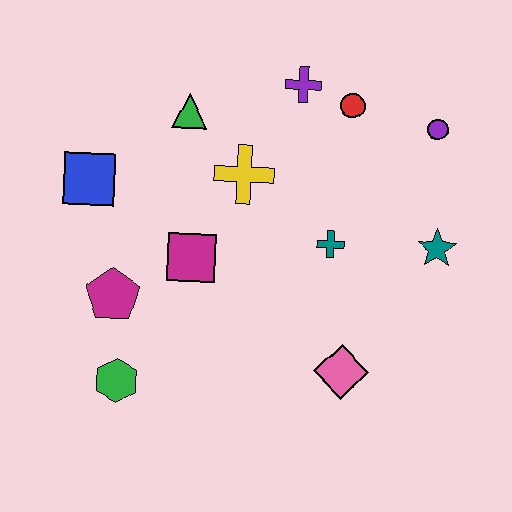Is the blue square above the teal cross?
Yes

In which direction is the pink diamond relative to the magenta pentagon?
The pink diamond is to the right of the magenta pentagon.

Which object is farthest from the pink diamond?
The blue square is farthest from the pink diamond.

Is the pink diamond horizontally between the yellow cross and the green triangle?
No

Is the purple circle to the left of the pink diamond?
No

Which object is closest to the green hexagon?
The magenta pentagon is closest to the green hexagon.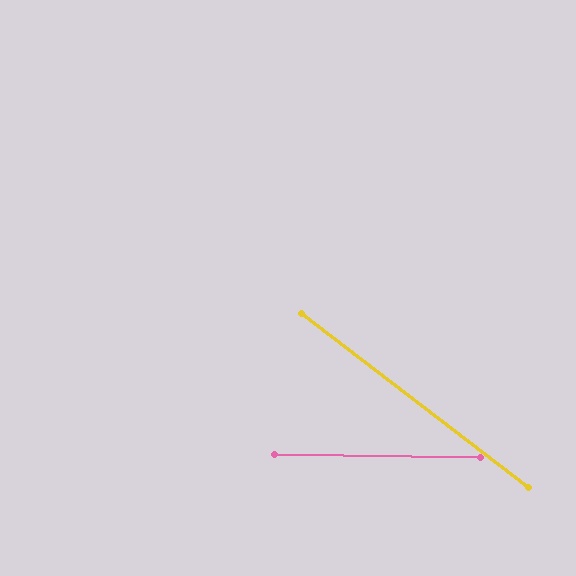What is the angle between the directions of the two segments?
Approximately 37 degrees.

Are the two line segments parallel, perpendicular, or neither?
Neither parallel nor perpendicular — they differ by about 37°.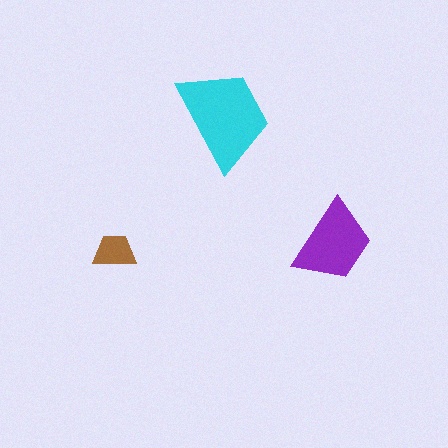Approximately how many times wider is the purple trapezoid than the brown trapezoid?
About 2 times wider.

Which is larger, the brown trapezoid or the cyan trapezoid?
The cyan one.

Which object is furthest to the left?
The brown trapezoid is leftmost.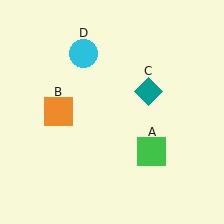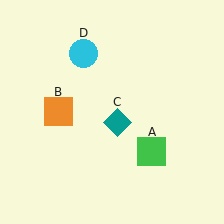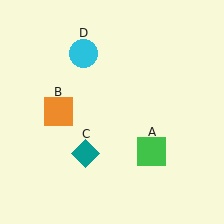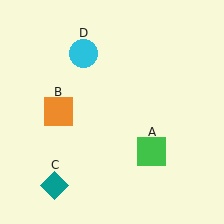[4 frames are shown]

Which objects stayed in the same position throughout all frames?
Green square (object A) and orange square (object B) and cyan circle (object D) remained stationary.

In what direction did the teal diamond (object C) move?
The teal diamond (object C) moved down and to the left.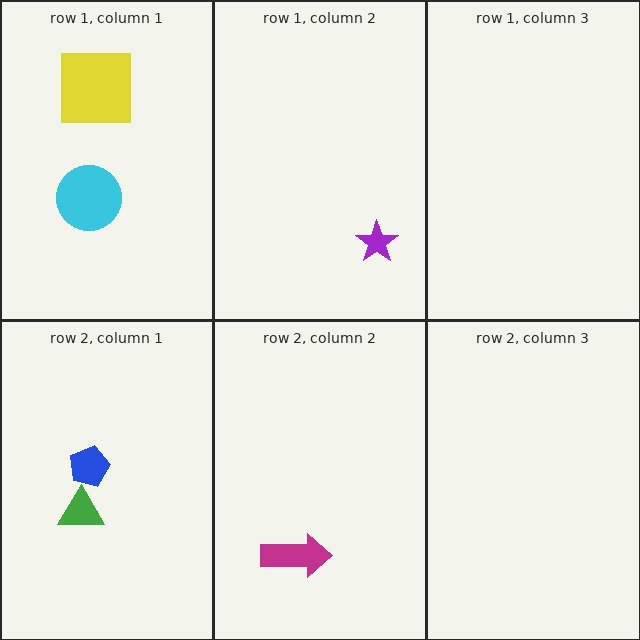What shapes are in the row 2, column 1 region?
The green triangle, the blue pentagon.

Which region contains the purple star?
The row 1, column 2 region.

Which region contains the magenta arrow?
The row 2, column 2 region.